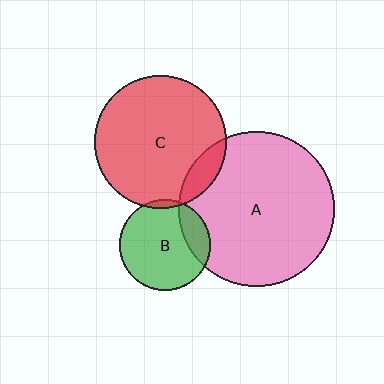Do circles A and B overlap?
Yes.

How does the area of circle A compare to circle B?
Approximately 2.9 times.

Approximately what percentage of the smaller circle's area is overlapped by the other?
Approximately 20%.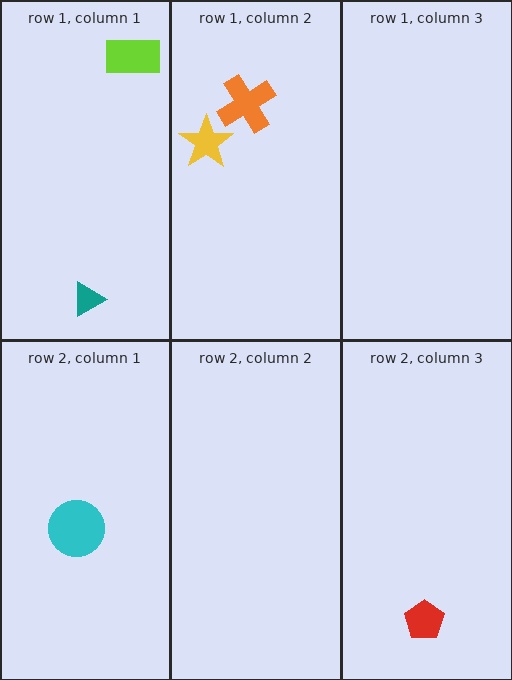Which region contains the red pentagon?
The row 2, column 3 region.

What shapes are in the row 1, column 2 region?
The orange cross, the yellow star.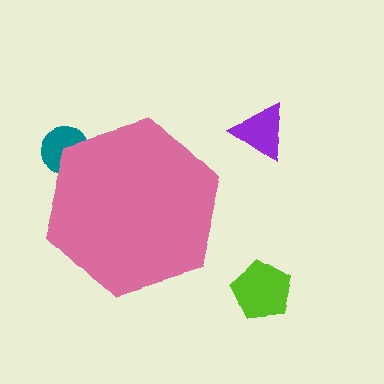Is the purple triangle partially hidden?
No, the purple triangle is fully visible.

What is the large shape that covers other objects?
A pink hexagon.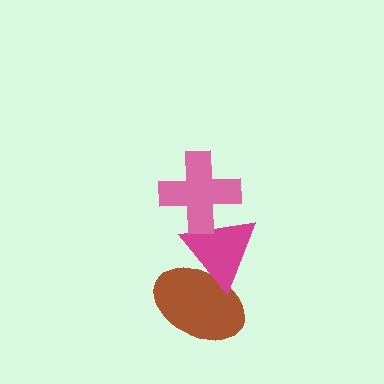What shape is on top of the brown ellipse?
The magenta triangle is on top of the brown ellipse.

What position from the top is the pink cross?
The pink cross is 1st from the top.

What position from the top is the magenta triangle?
The magenta triangle is 2nd from the top.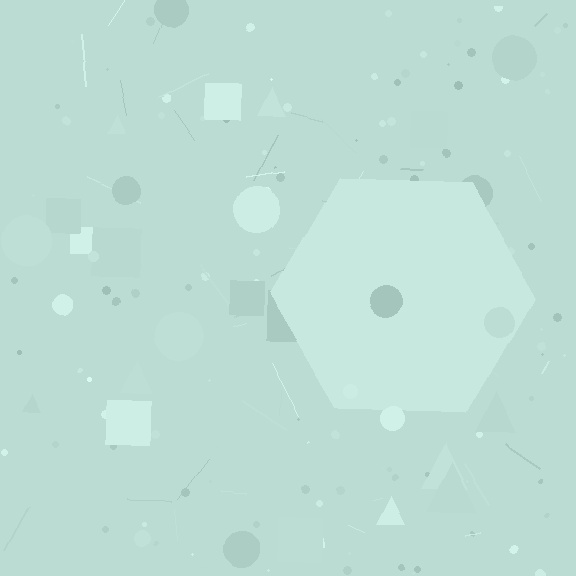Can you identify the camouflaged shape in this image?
The camouflaged shape is a hexagon.